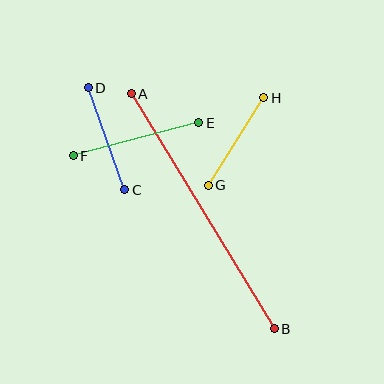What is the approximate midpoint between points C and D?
The midpoint is at approximately (107, 139) pixels.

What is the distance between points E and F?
The distance is approximately 130 pixels.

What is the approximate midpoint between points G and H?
The midpoint is at approximately (236, 142) pixels.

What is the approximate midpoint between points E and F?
The midpoint is at approximately (136, 139) pixels.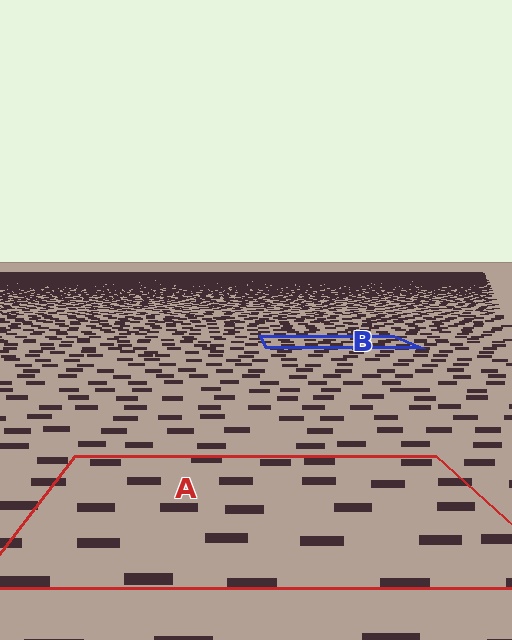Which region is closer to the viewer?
Region A is closer. The texture elements there are larger and more spread out.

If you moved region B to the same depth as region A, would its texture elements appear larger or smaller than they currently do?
They would appear larger. At a closer depth, the same texture elements are projected at a bigger on-screen size.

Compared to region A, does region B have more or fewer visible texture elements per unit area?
Region B has more texture elements per unit area — they are packed more densely because it is farther away.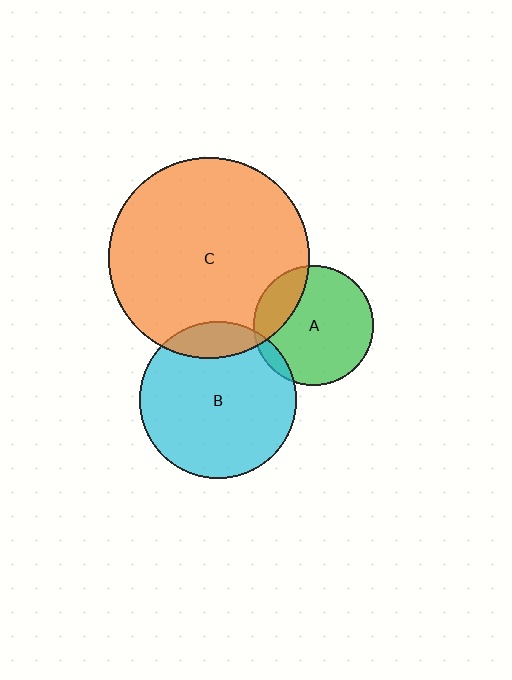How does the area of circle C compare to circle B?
Approximately 1.7 times.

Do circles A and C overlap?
Yes.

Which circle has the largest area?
Circle C (orange).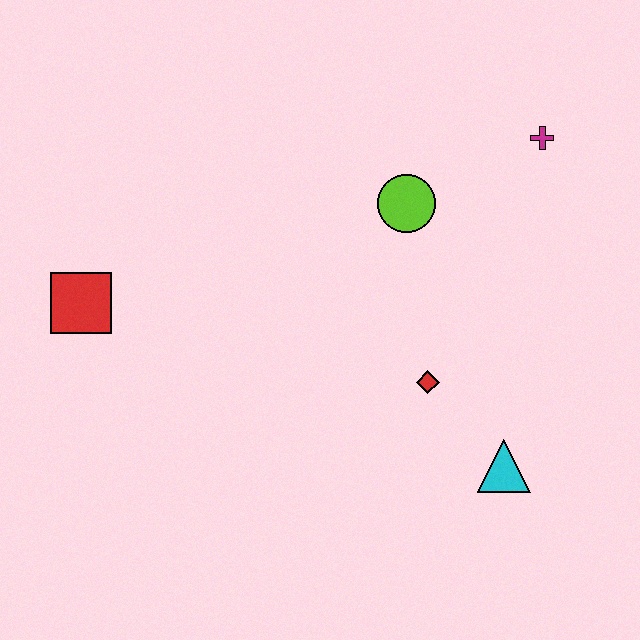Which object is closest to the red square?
The lime circle is closest to the red square.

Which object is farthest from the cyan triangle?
The red square is farthest from the cyan triangle.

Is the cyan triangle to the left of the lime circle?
No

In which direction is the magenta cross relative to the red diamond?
The magenta cross is above the red diamond.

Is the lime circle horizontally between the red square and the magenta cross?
Yes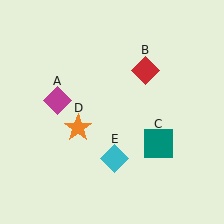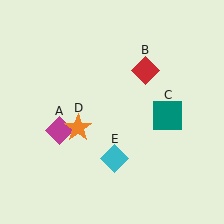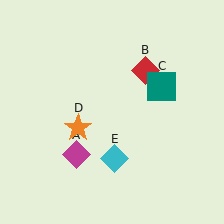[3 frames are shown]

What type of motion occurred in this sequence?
The magenta diamond (object A), teal square (object C) rotated counterclockwise around the center of the scene.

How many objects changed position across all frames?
2 objects changed position: magenta diamond (object A), teal square (object C).